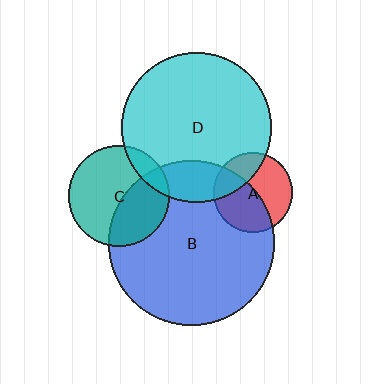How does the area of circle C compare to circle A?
Approximately 1.6 times.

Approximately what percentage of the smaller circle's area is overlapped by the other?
Approximately 15%.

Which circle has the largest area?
Circle B (blue).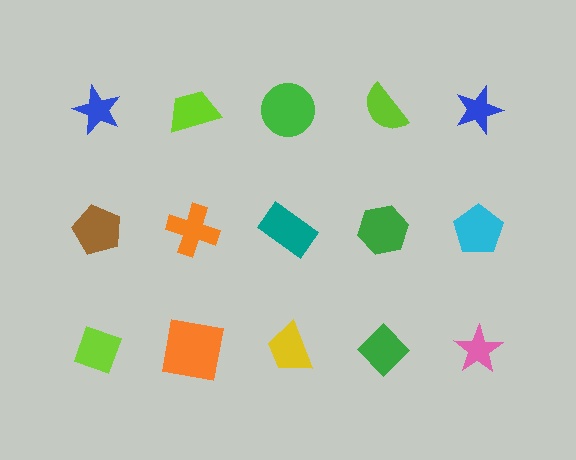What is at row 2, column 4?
A green hexagon.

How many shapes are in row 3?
5 shapes.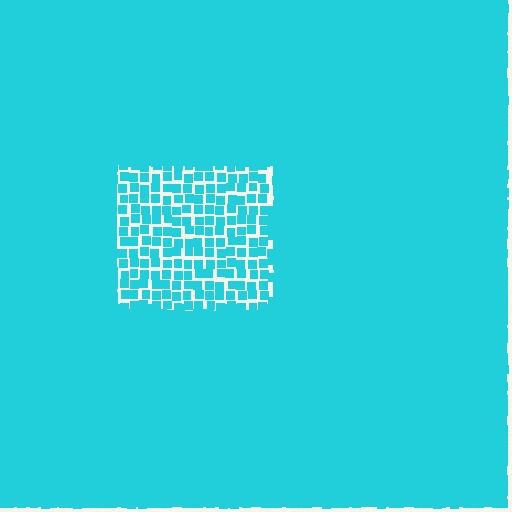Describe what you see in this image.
The image contains small cyan elements arranged at two different densities. A rectangle-shaped region is visible where the elements are less densely packed than the surrounding area.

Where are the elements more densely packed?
The elements are more densely packed outside the rectangle boundary.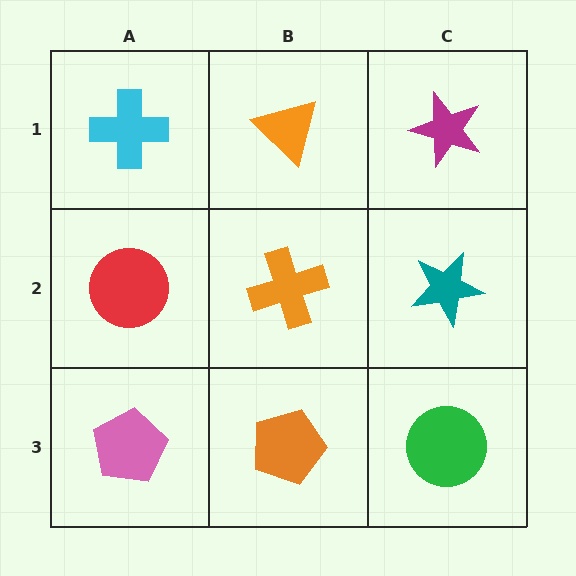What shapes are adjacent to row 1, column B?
An orange cross (row 2, column B), a cyan cross (row 1, column A), a magenta star (row 1, column C).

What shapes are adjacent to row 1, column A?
A red circle (row 2, column A), an orange triangle (row 1, column B).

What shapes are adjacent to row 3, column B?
An orange cross (row 2, column B), a pink pentagon (row 3, column A), a green circle (row 3, column C).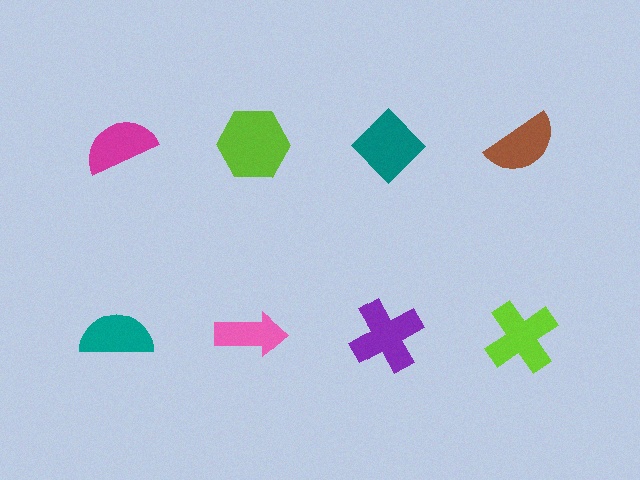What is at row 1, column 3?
A teal diamond.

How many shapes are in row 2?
4 shapes.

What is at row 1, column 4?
A brown semicircle.